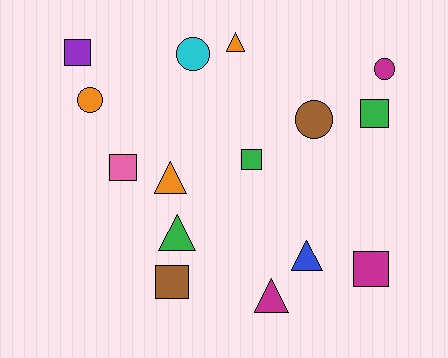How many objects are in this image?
There are 15 objects.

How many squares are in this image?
There are 6 squares.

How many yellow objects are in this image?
There are no yellow objects.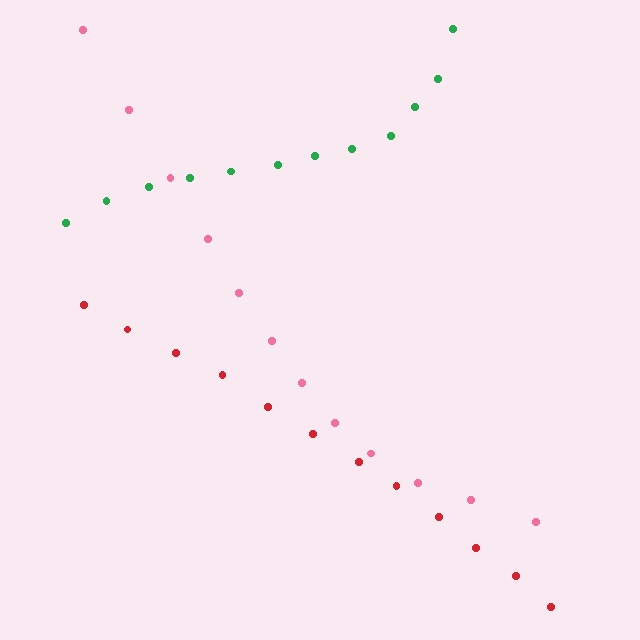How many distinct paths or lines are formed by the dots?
There are 3 distinct paths.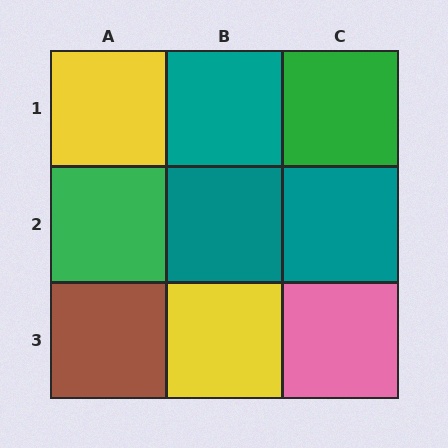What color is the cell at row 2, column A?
Green.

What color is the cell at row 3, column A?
Brown.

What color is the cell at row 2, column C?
Teal.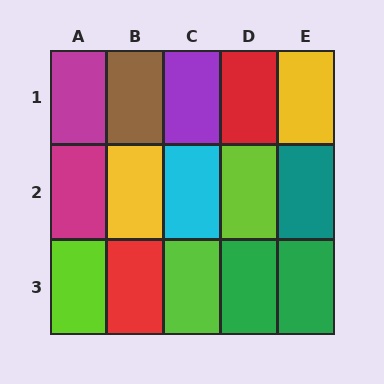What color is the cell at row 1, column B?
Brown.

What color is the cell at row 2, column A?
Magenta.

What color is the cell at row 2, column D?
Lime.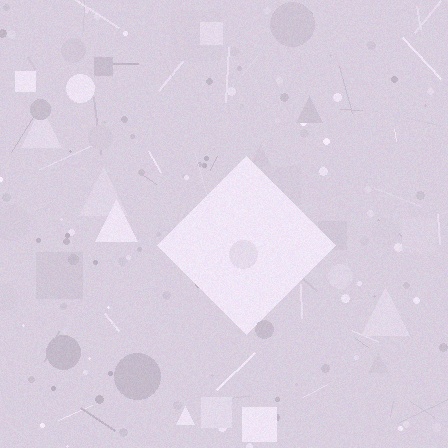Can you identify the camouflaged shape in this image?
The camouflaged shape is a diamond.